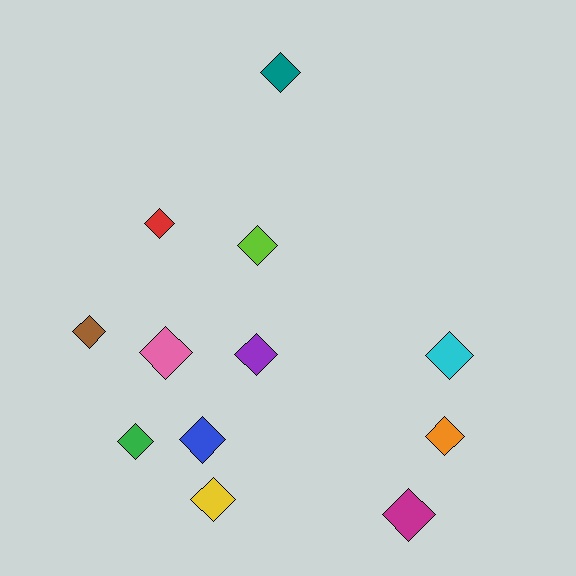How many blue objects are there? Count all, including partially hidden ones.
There is 1 blue object.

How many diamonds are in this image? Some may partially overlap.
There are 12 diamonds.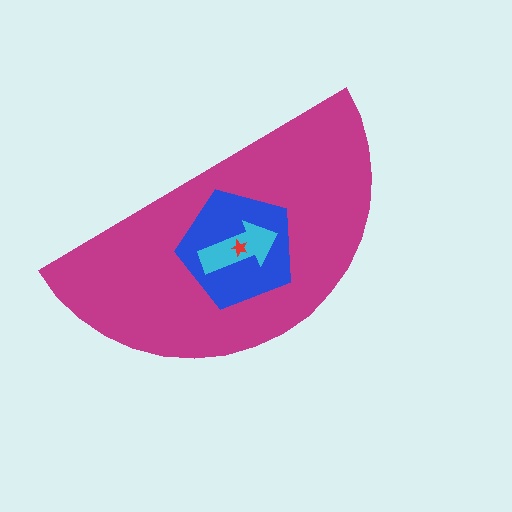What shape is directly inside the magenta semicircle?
The blue pentagon.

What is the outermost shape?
The magenta semicircle.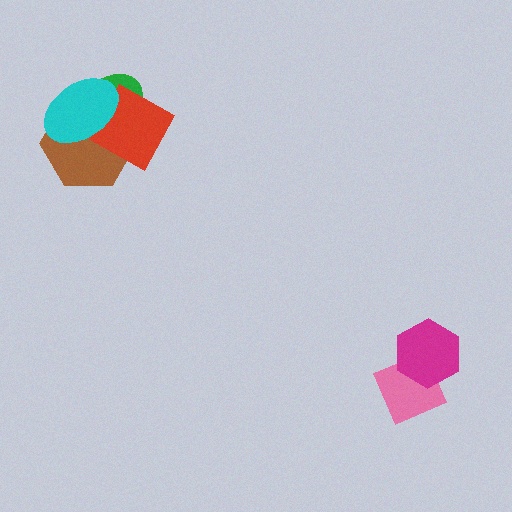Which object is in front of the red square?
The cyan ellipse is in front of the red square.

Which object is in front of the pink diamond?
The magenta hexagon is in front of the pink diamond.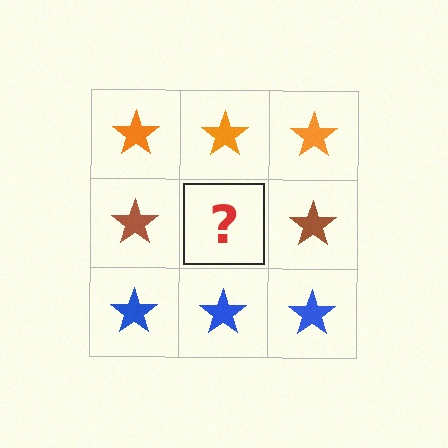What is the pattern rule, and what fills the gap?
The rule is that each row has a consistent color. The gap should be filled with a brown star.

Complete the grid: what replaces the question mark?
The question mark should be replaced with a brown star.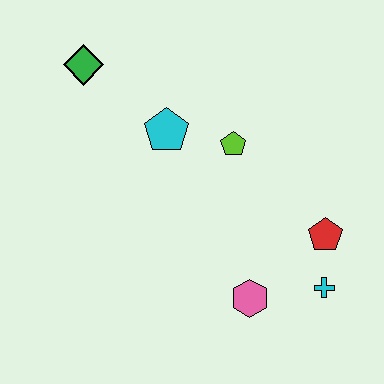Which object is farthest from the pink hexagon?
The green diamond is farthest from the pink hexagon.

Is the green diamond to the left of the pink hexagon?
Yes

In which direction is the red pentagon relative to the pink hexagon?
The red pentagon is to the right of the pink hexagon.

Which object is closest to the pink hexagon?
The cyan cross is closest to the pink hexagon.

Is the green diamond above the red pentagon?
Yes